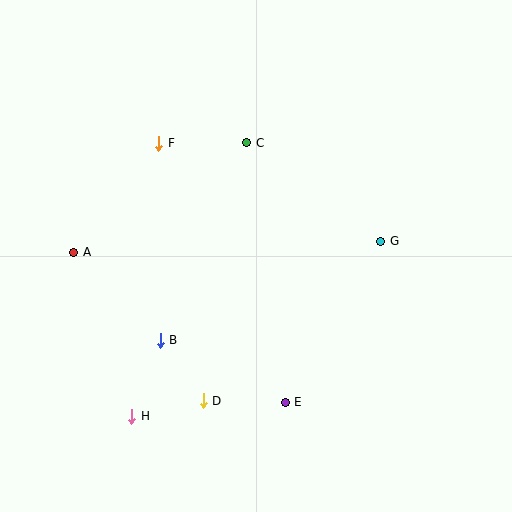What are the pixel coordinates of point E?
Point E is at (285, 402).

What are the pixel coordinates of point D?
Point D is at (203, 401).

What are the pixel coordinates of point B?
Point B is at (160, 340).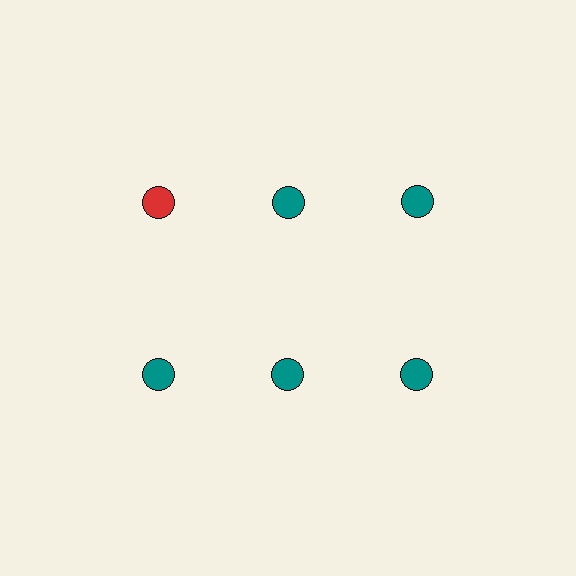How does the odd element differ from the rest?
It has a different color: red instead of teal.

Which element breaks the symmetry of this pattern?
The red circle in the top row, leftmost column breaks the symmetry. All other shapes are teal circles.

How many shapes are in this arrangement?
There are 6 shapes arranged in a grid pattern.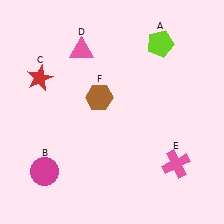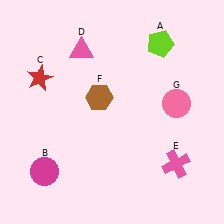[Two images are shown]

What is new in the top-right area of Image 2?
A pink circle (G) was added in the top-right area of Image 2.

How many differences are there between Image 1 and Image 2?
There is 1 difference between the two images.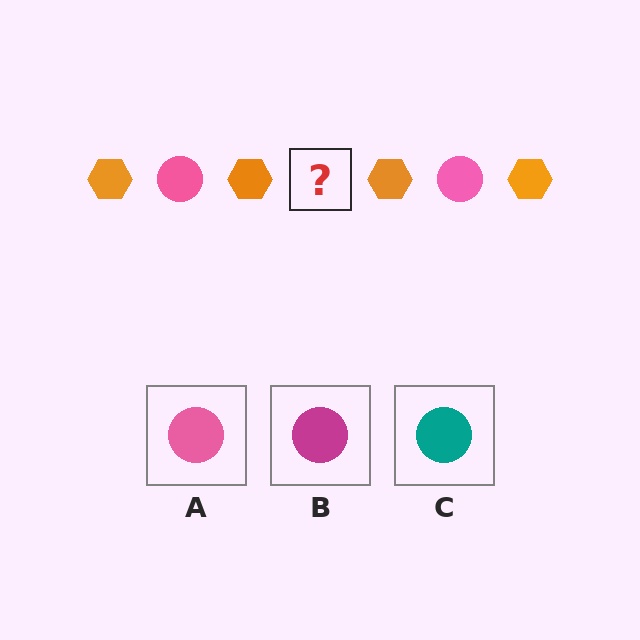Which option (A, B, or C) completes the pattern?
A.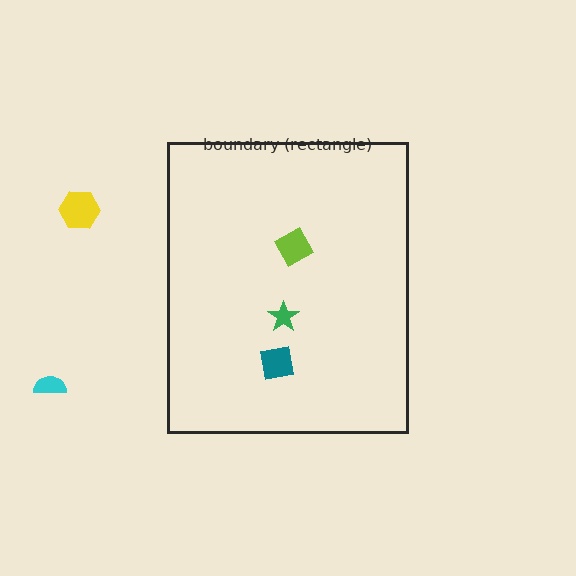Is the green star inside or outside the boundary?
Inside.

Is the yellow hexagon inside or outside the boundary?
Outside.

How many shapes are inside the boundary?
3 inside, 2 outside.